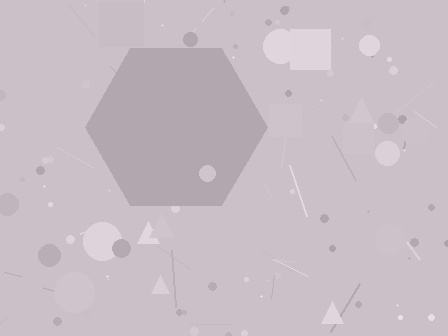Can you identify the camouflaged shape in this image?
The camouflaged shape is a hexagon.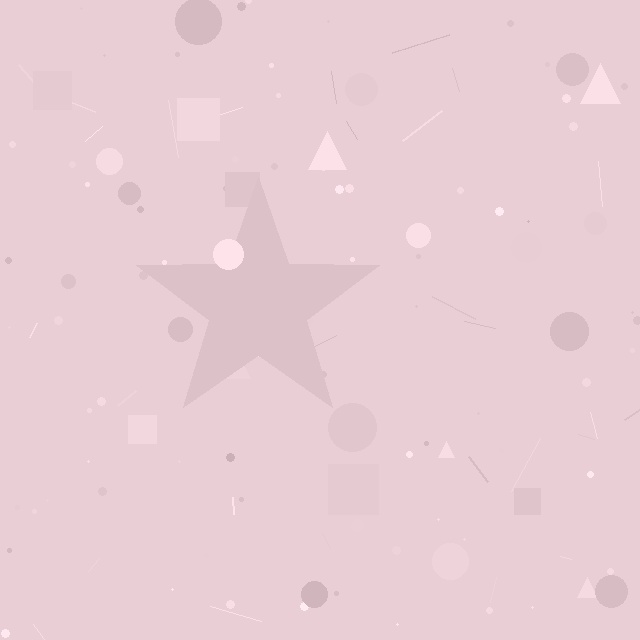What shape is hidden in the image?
A star is hidden in the image.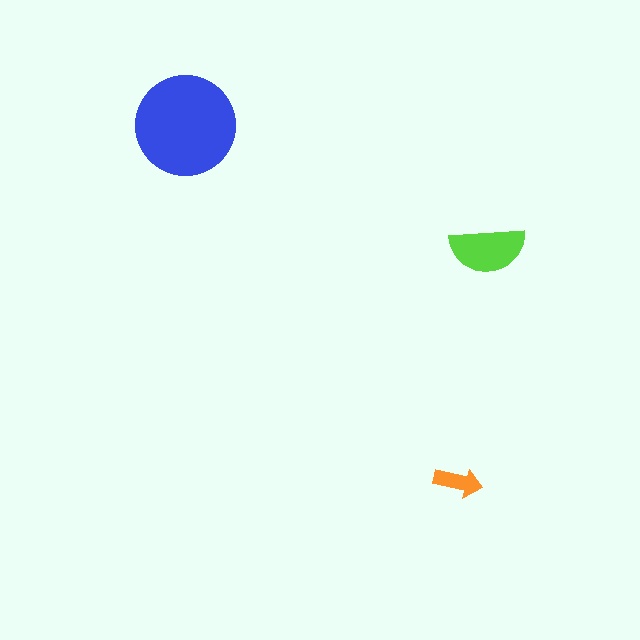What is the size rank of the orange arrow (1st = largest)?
3rd.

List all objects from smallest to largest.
The orange arrow, the lime semicircle, the blue circle.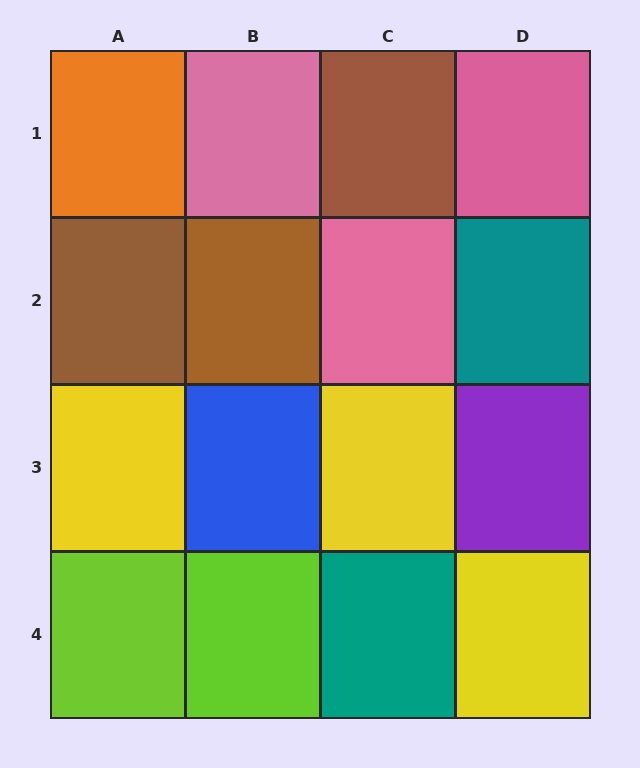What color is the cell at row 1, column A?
Orange.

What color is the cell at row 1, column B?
Pink.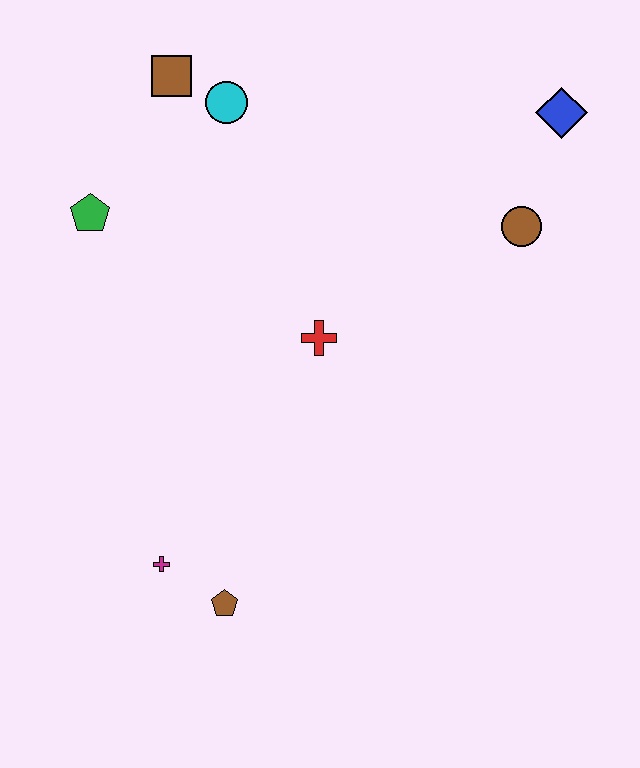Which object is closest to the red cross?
The brown circle is closest to the red cross.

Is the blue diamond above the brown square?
No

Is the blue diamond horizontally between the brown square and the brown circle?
No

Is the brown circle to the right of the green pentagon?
Yes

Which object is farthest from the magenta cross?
The blue diamond is farthest from the magenta cross.